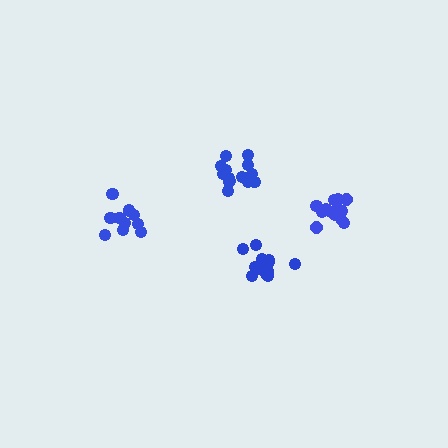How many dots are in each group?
Group 1: 10 dots, Group 2: 14 dots, Group 3: 13 dots, Group 4: 14 dots (51 total).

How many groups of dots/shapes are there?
There are 4 groups.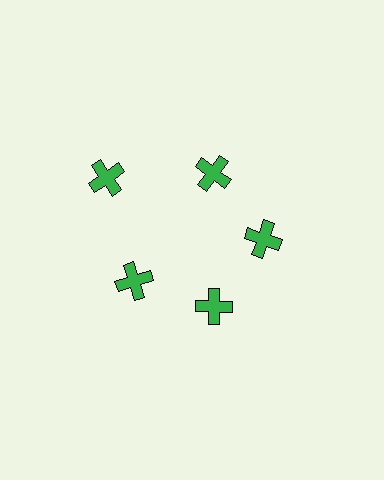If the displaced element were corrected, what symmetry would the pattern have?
It would have 5-fold rotational symmetry — the pattern would map onto itself every 72 degrees.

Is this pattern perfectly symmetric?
No. The 5 green crosses are arranged in a ring, but one element near the 10 o'clock position is pushed outward from the center, breaking the 5-fold rotational symmetry.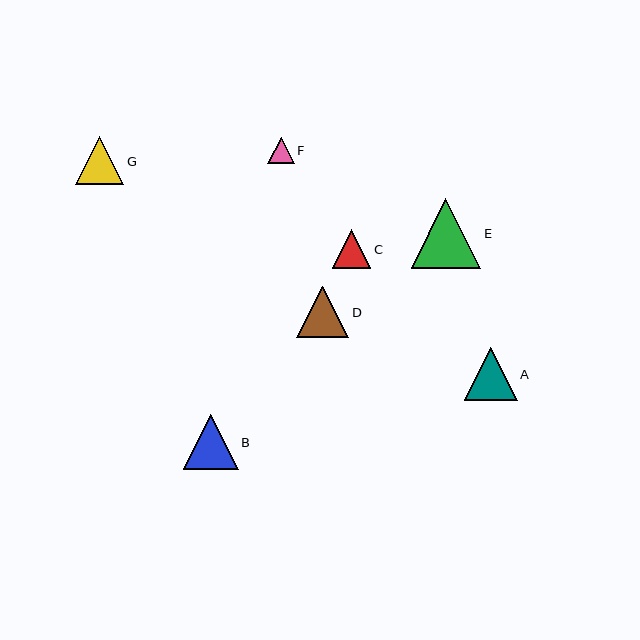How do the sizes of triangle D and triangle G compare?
Triangle D and triangle G are approximately the same size.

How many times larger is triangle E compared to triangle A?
Triangle E is approximately 1.3 times the size of triangle A.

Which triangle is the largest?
Triangle E is the largest with a size of approximately 70 pixels.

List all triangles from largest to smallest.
From largest to smallest: E, B, A, D, G, C, F.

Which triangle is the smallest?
Triangle F is the smallest with a size of approximately 26 pixels.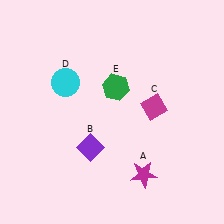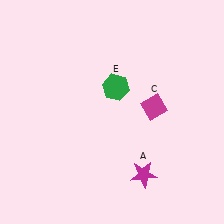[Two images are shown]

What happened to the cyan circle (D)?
The cyan circle (D) was removed in Image 2. It was in the top-left area of Image 1.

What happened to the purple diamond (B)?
The purple diamond (B) was removed in Image 2. It was in the bottom-left area of Image 1.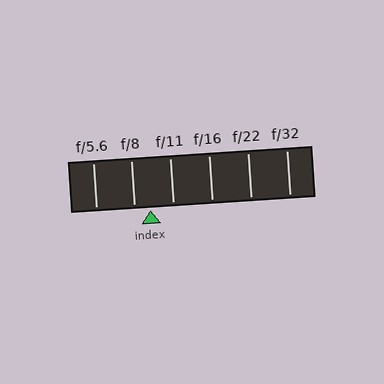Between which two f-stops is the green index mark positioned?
The index mark is between f/8 and f/11.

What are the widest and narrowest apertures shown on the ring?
The widest aperture shown is f/5.6 and the narrowest is f/32.